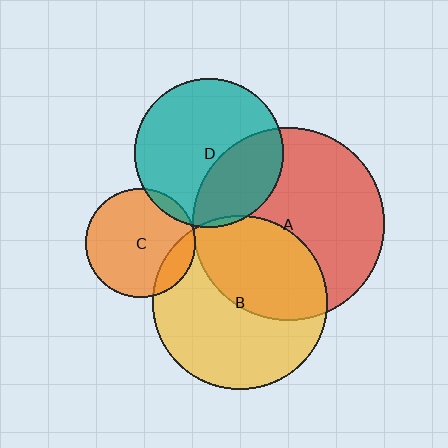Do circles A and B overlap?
Yes.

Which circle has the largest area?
Circle A (red).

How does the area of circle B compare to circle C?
Approximately 2.5 times.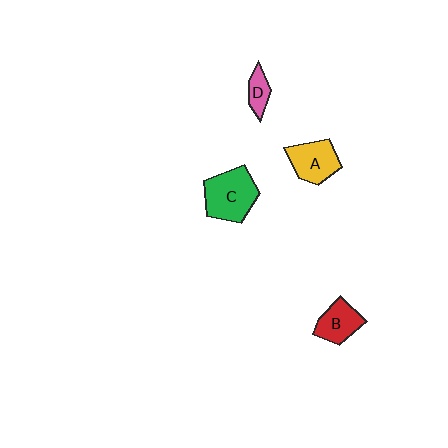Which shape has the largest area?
Shape C (green).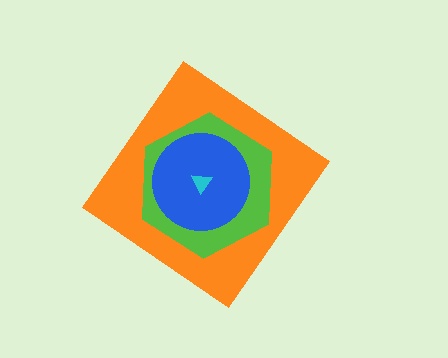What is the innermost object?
The cyan triangle.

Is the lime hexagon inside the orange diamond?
Yes.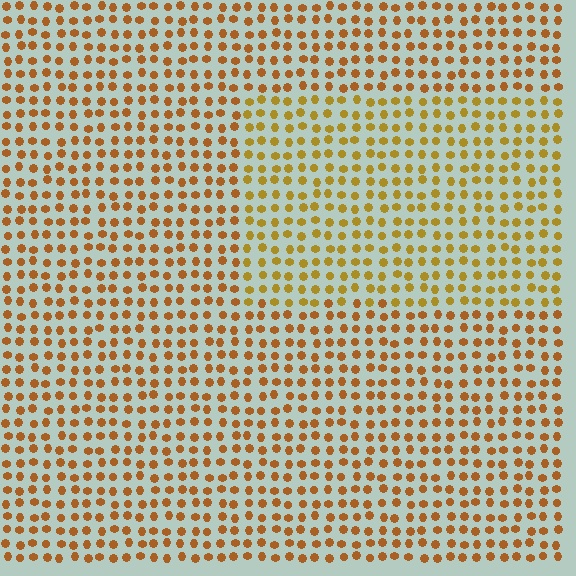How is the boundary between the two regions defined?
The boundary is defined purely by a slight shift in hue (about 21 degrees). Spacing, size, and orientation are identical on both sides.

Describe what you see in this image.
The image is filled with small brown elements in a uniform arrangement. A rectangle-shaped region is visible where the elements are tinted to a slightly different hue, forming a subtle color boundary.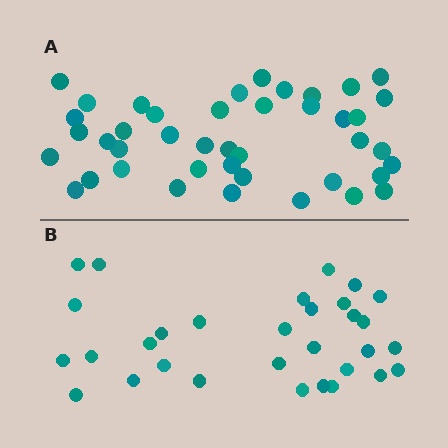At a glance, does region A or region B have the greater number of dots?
Region A (the top region) has more dots.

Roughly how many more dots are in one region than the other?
Region A has roughly 12 or so more dots than region B.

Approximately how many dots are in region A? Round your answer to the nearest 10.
About 40 dots. (The exact count is 42, which rounds to 40.)